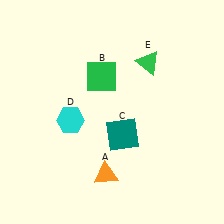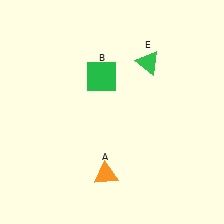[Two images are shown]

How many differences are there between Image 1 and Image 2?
There are 2 differences between the two images.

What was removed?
The cyan hexagon (D), the teal square (C) were removed in Image 2.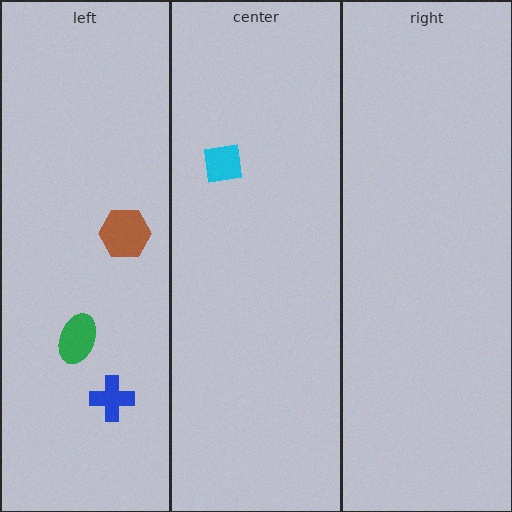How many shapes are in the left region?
3.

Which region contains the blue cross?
The left region.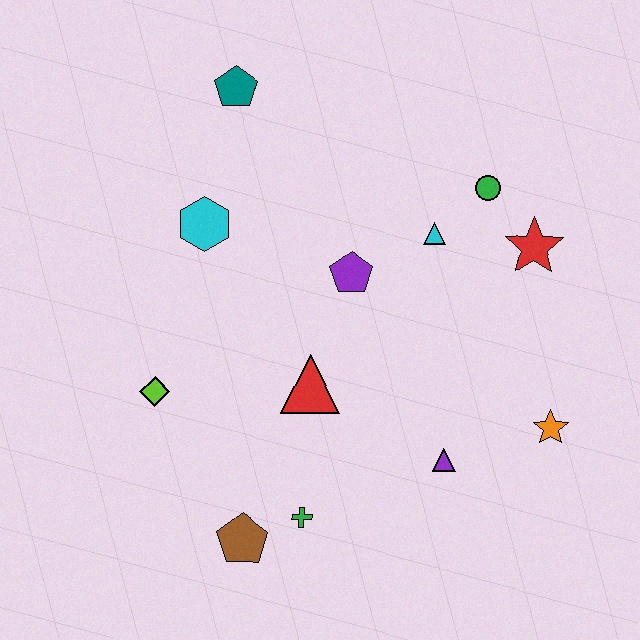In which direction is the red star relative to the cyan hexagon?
The red star is to the right of the cyan hexagon.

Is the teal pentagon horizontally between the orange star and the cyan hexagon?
Yes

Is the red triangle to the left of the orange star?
Yes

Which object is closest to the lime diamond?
The red triangle is closest to the lime diamond.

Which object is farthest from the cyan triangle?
The brown pentagon is farthest from the cyan triangle.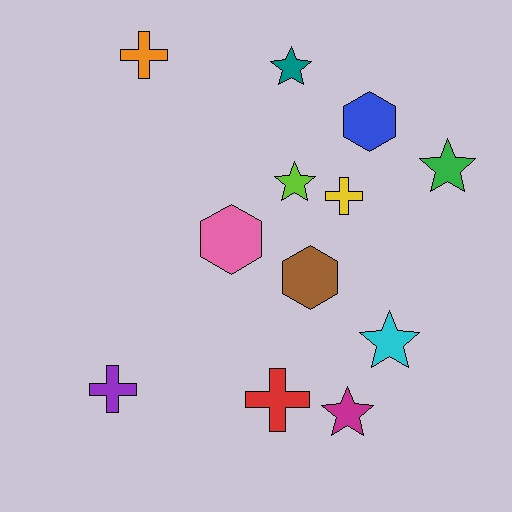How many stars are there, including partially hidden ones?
There are 5 stars.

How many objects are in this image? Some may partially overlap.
There are 12 objects.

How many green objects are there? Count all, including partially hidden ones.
There is 1 green object.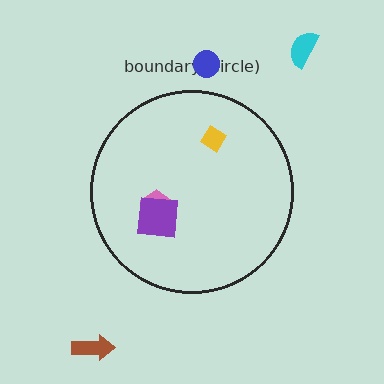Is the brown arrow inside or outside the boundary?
Outside.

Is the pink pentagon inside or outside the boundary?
Inside.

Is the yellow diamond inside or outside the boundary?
Inside.